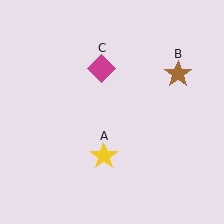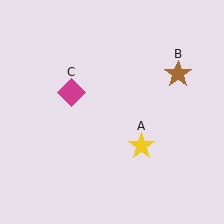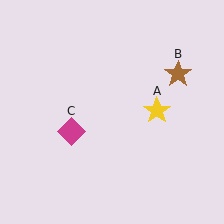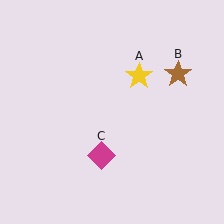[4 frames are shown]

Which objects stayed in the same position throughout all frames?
Brown star (object B) remained stationary.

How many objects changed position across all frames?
2 objects changed position: yellow star (object A), magenta diamond (object C).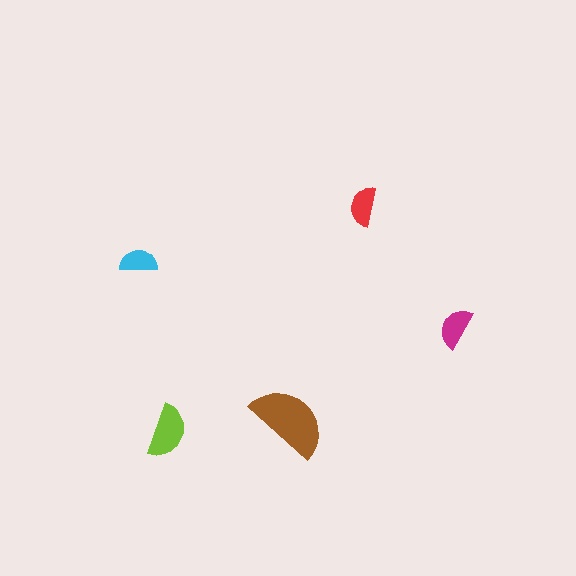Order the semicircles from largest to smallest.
the brown one, the lime one, the magenta one, the red one, the cyan one.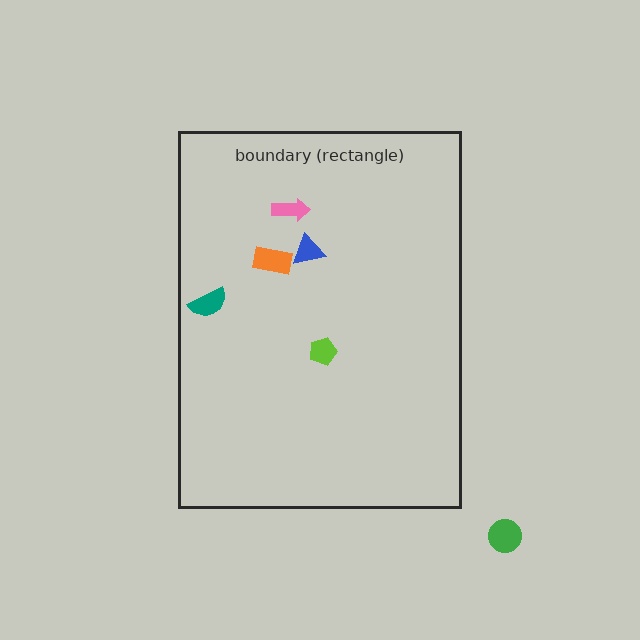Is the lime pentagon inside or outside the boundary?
Inside.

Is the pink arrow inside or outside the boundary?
Inside.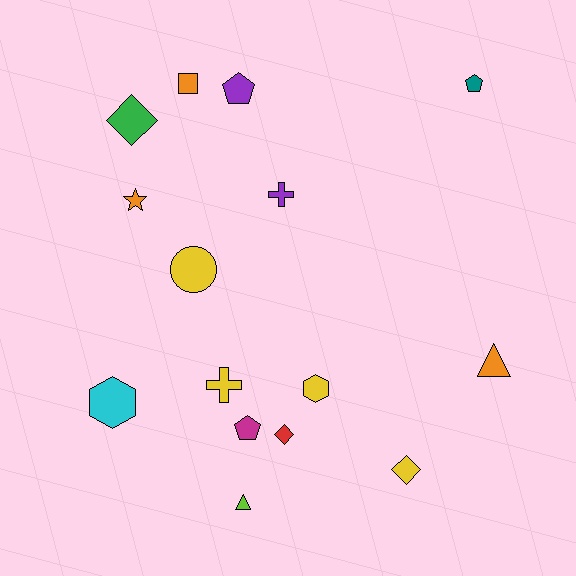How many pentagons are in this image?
There are 3 pentagons.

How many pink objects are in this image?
There are no pink objects.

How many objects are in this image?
There are 15 objects.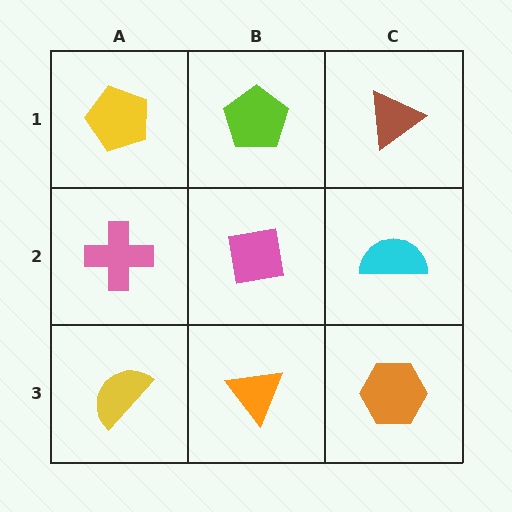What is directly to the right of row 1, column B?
A brown triangle.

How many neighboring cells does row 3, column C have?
2.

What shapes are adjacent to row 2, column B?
A lime pentagon (row 1, column B), an orange triangle (row 3, column B), a pink cross (row 2, column A), a cyan semicircle (row 2, column C).